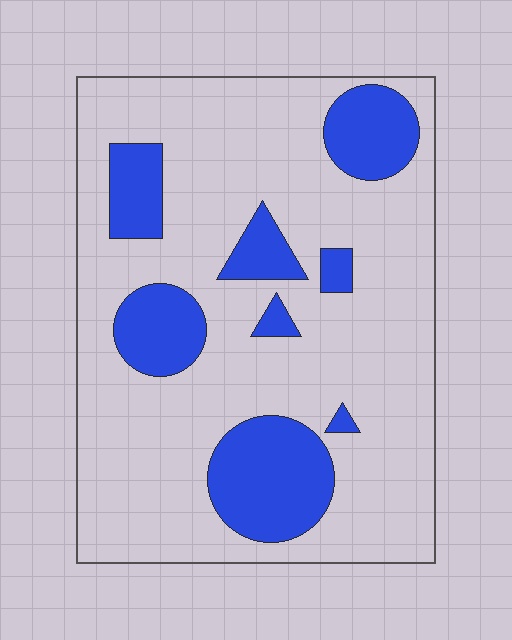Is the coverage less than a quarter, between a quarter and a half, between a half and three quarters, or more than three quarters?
Less than a quarter.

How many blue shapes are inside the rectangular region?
8.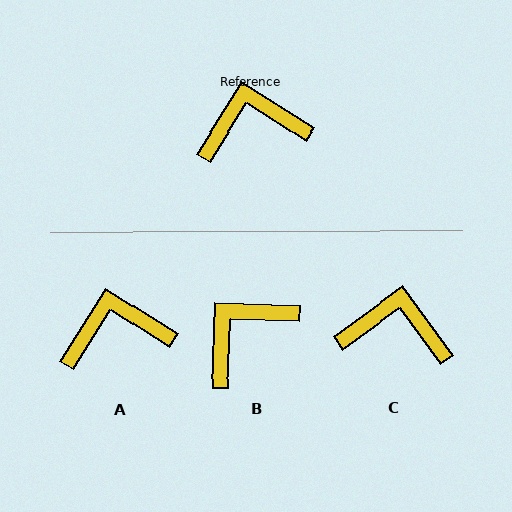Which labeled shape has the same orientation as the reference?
A.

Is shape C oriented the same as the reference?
No, it is off by about 22 degrees.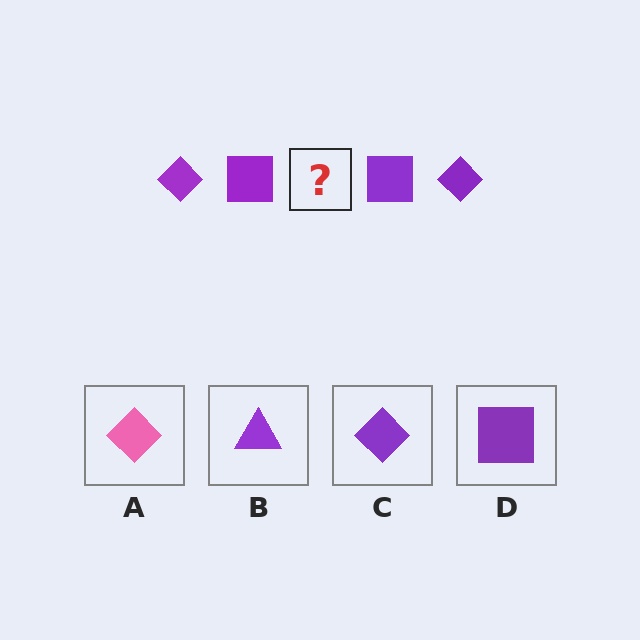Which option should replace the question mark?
Option C.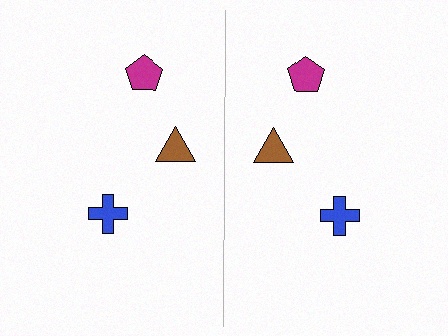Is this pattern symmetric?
Yes, this pattern has bilateral (reflection) symmetry.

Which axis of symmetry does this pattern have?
The pattern has a vertical axis of symmetry running through the center of the image.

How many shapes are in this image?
There are 6 shapes in this image.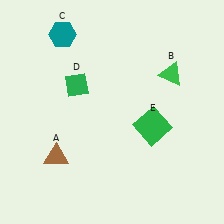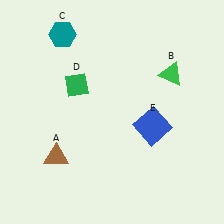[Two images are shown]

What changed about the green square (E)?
In Image 1, E is green. In Image 2, it changed to blue.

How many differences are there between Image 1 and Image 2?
There is 1 difference between the two images.